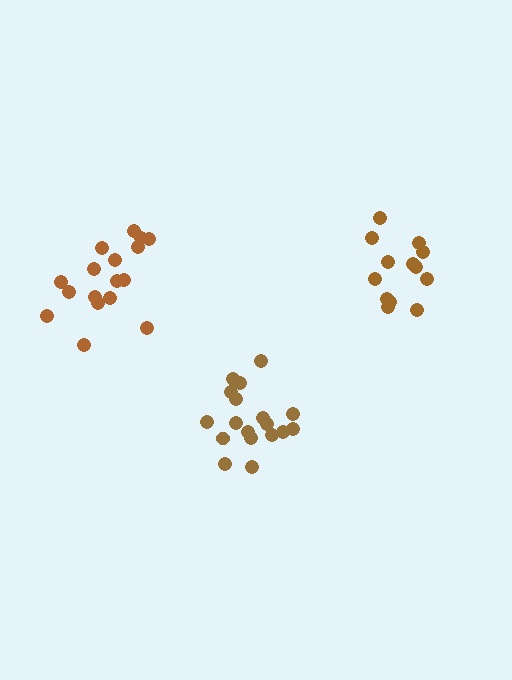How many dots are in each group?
Group 1: 17 dots, Group 2: 13 dots, Group 3: 18 dots (48 total).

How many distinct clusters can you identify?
There are 3 distinct clusters.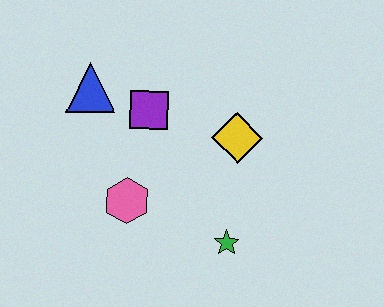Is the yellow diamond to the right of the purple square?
Yes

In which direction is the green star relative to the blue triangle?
The green star is below the blue triangle.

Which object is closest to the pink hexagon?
The purple square is closest to the pink hexagon.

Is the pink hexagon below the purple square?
Yes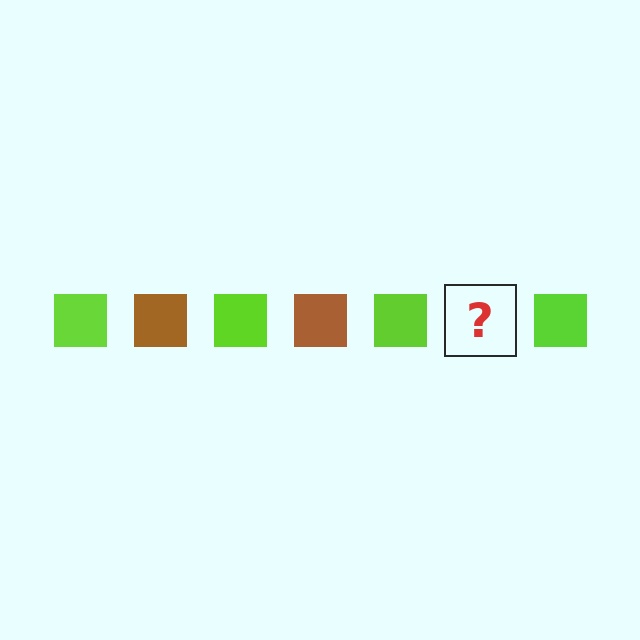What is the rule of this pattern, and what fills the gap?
The rule is that the pattern cycles through lime, brown squares. The gap should be filled with a brown square.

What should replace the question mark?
The question mark should be replaced with a brown square.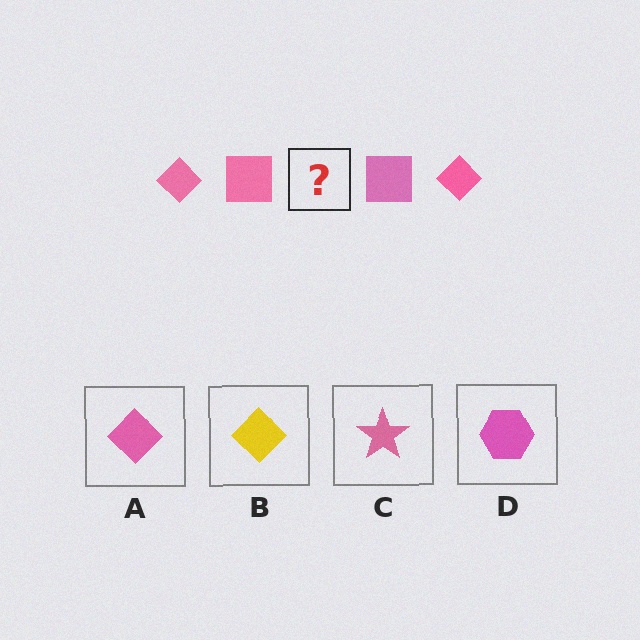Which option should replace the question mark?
Option A.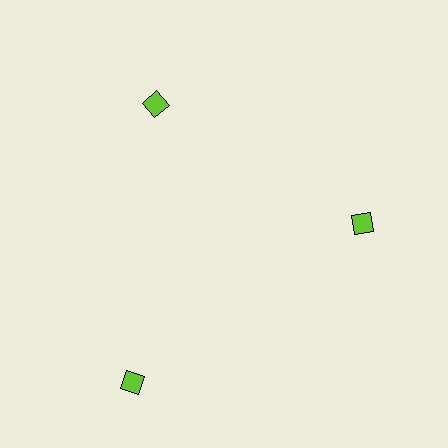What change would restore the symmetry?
The symmetry would be restored by moving it inward, back onto the ring so that all 3 diamonds sit at equal angles and equal distance from the center.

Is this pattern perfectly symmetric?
No. The 3 lime diamonds are arranged in a ring, but one element near the 7 o'clock position is pushed outward from the center, breaking the 3-fold rotational symmetry.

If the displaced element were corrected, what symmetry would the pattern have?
It would have 3-fold rotational symmetry — the pattern would map onto itself every 120 degrees.